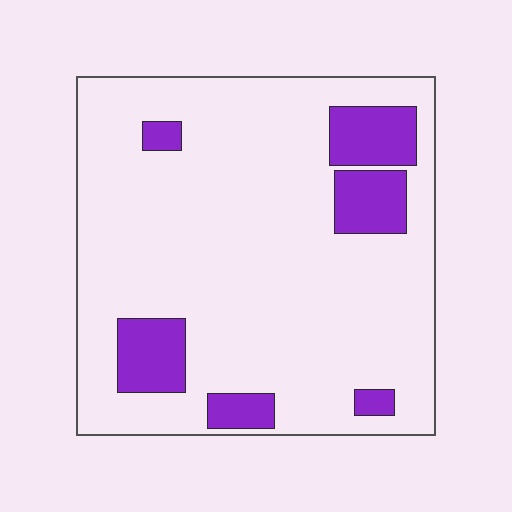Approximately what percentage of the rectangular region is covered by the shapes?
Approximately 15%.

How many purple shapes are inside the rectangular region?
6.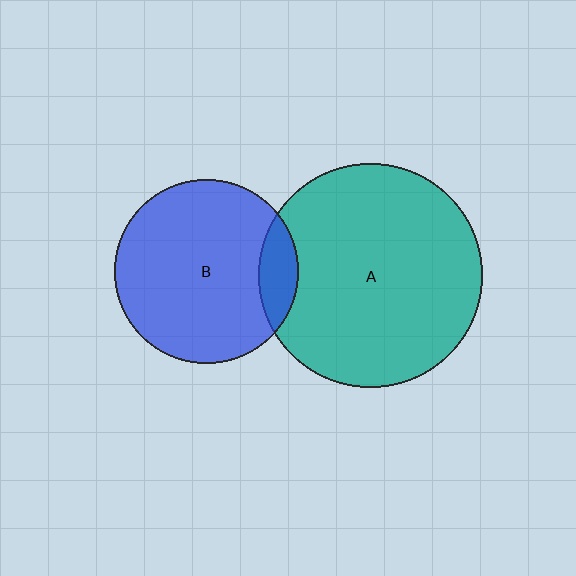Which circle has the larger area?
Circle A (teal).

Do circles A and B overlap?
Yes.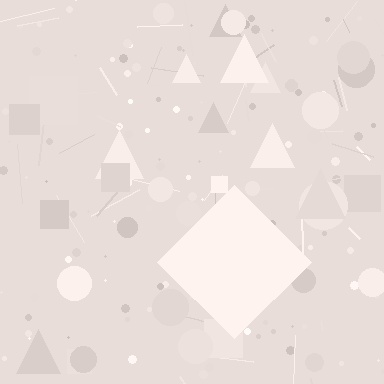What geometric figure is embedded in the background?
A diamond is embedded in the background.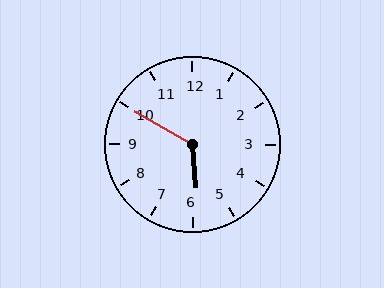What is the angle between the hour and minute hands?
Approximately 125 degrees.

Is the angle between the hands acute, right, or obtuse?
It is obtuse.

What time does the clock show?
5:50.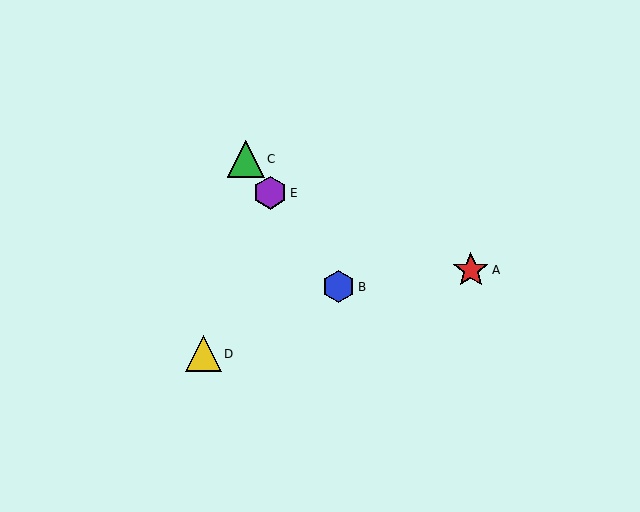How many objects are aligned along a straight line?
3 objects (B, C, E) are aligned along a straight line.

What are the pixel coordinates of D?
Object D is at (204, 354).